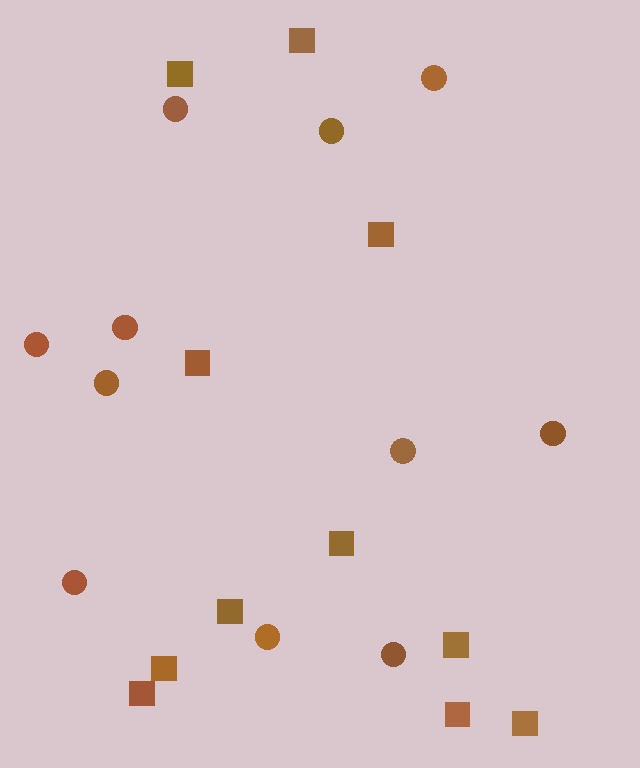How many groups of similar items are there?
There are 2 groups: one group of circles (11) and one group of squares (11).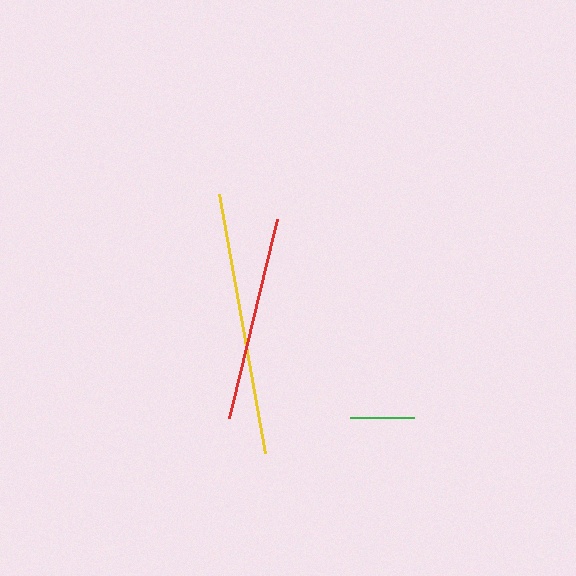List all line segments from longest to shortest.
From longest to shortest: yellow, red, green.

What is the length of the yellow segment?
The yellow segment is approximately 263 pixels long.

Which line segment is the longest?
The yellow line is the longest at approximately 263 pixels.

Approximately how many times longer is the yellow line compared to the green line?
The yellow line is approximately 4.1 times the length of the green line.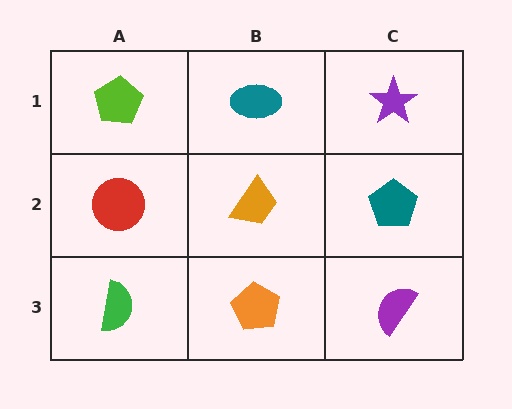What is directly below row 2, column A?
A green semicircle.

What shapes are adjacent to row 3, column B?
An orange trapezoid (row 2, column B), a green semicircle (row 3, column A), a purple semicircle (row 3, column C).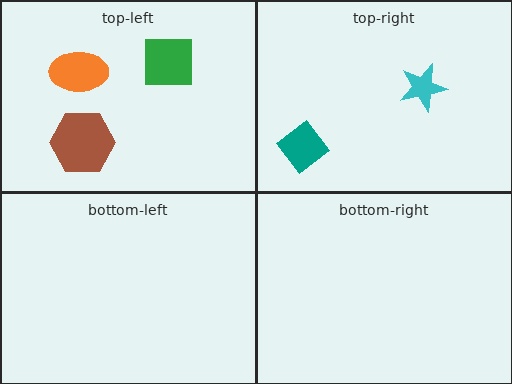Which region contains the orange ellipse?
The top-left region.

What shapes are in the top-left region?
The green square, the orange ellipse, the brown hexagon.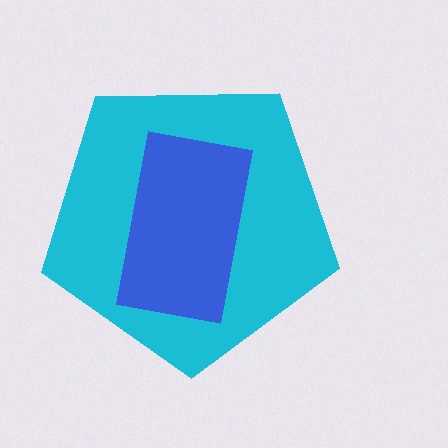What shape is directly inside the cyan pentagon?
The blue rectangle.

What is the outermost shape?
The cyan pentagon.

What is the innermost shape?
The blue rectangle.